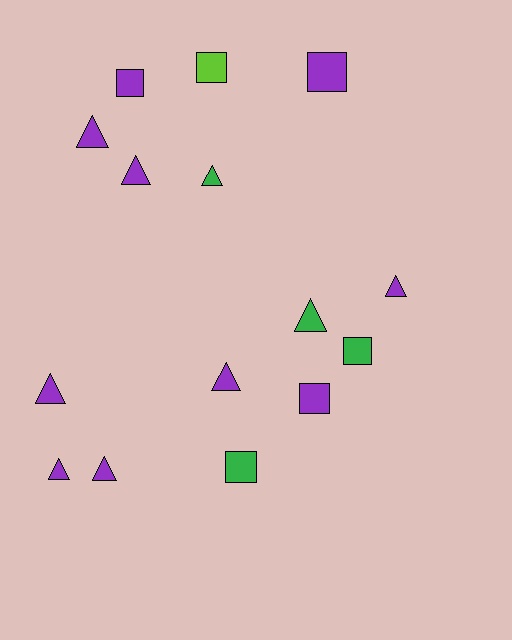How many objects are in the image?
There are 15 objects.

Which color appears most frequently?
Purple, with 10 objects.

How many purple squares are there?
There are 3 purple squares.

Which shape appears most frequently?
Triangle, with 9 objects.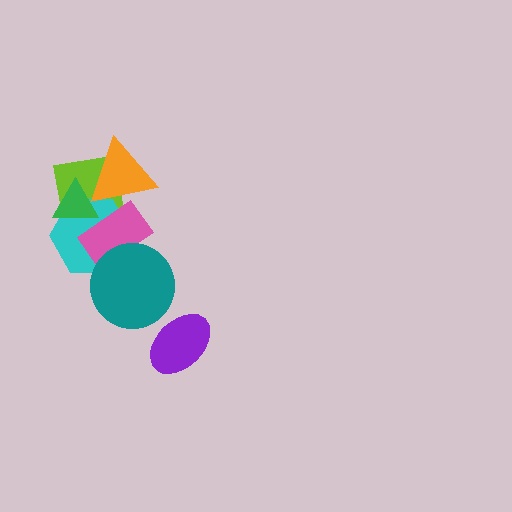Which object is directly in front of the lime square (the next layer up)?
The cyan hexagon is directly in front of the lime square.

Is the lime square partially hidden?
Yes, it is partially covered by another shape.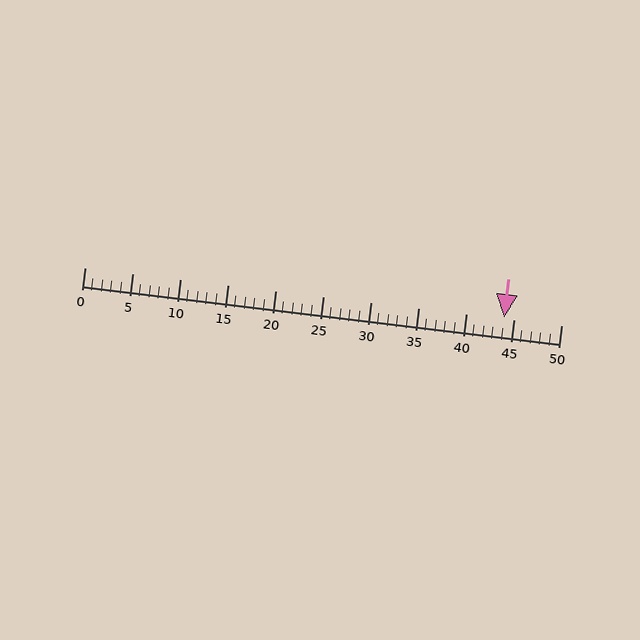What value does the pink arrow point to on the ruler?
The pink arrow points to approximately 44.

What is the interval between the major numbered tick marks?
The major tick marks are spaced 5 units apart.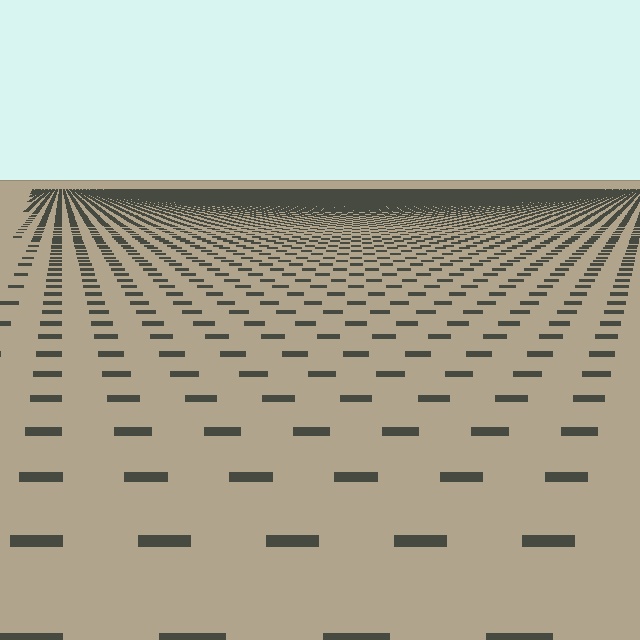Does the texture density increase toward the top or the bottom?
Density increases toward the top.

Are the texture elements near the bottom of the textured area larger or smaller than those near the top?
Larger. Near the bottom, elements are closer to the viewer and appear at a bigger on-screen size.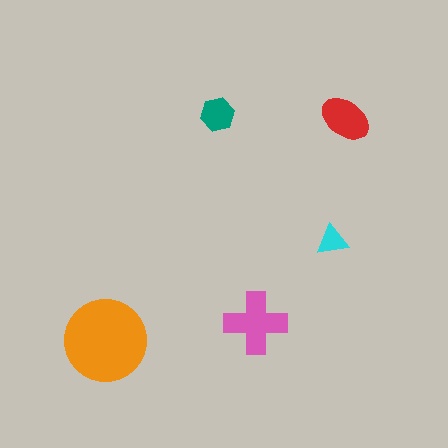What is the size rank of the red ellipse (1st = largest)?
3rd.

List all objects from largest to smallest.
The orange circle, the pink cross, the red ellipse, the teal hexagon, the cyan triangle.